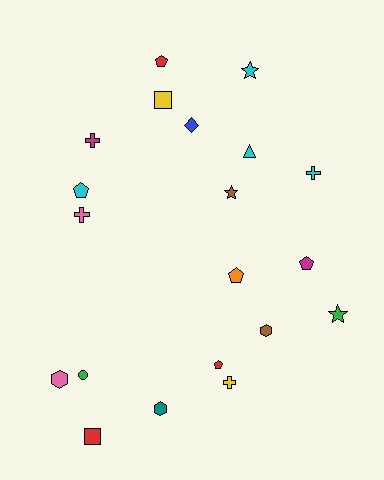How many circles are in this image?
There is 1 circle.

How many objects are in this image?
There are 20 objects.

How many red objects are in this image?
There are 3 red objects.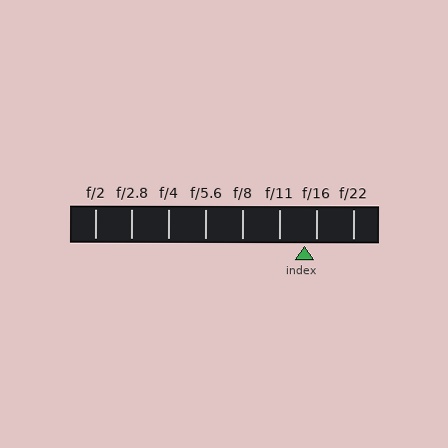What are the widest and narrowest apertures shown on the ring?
The widest aperture shown is f/2 and the narrowest is f/22.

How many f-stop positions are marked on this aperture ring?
There are 8 f-stop positions marked.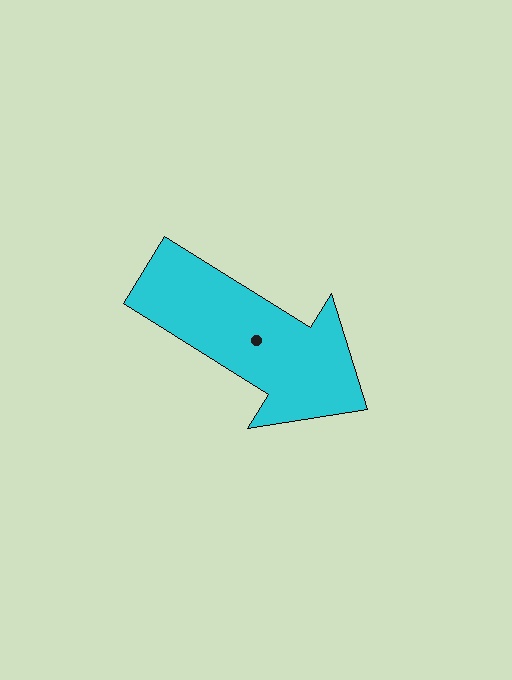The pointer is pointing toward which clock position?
Roughly 4 o'clock.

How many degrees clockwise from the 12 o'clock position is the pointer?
Approximately 122 degrees.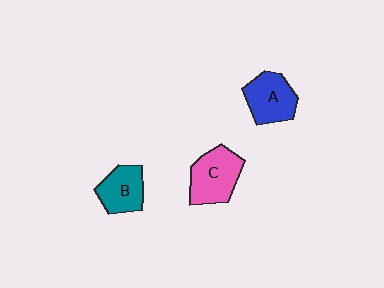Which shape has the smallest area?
Shape B (teal).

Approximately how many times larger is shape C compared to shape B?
Approximately 1.3 times.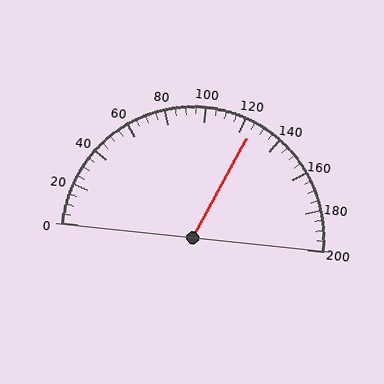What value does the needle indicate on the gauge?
The needle indicates approximately 125.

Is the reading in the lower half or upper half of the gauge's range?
The reading is in the upper half of the range (0 to 200).